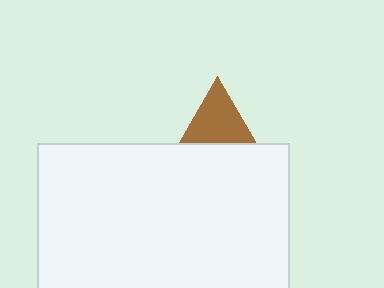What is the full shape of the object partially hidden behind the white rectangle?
The partially hidden object is a brown triangle.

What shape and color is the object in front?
The object in front is a white rectangle.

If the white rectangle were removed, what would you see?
You would see the complete brown triangle.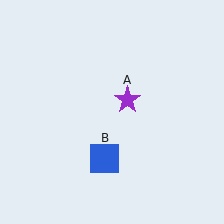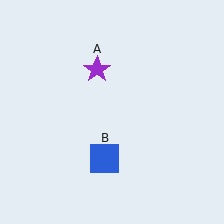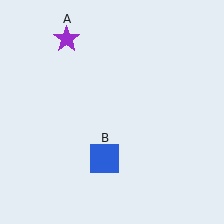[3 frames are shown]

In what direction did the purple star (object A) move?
The purple star (object A) moved up and to the left.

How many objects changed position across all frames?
1 object changed position: purple star (object A).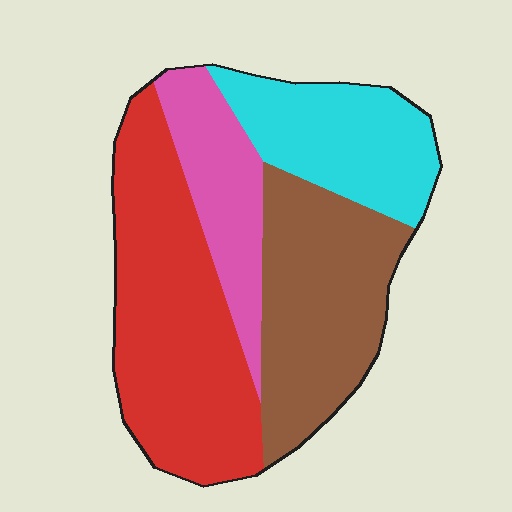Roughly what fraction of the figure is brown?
Brown covers around 30% of the figure.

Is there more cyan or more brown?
Brown.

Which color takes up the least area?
Pink, at roughly 15%.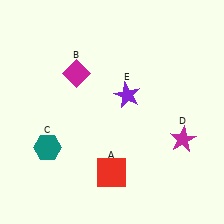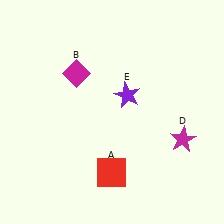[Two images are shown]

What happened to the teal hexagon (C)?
The teal hexagon (C) was removed in Image 2. It was in the bottom-left area of Image 1.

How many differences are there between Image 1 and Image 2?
There is 1 difference between the two images.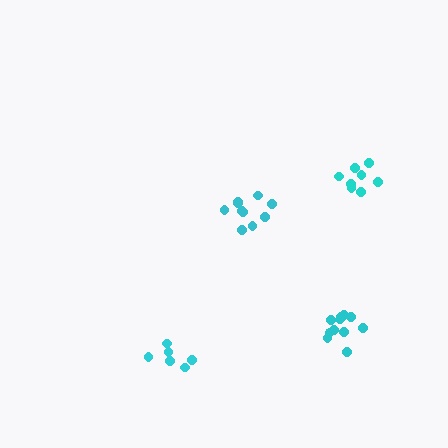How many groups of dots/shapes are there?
There are 4 groups.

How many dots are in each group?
Group 1: 11 dots, Group 2: 6 dots, Group 3: 10 dots, Group 4: 8 dots (35 total).